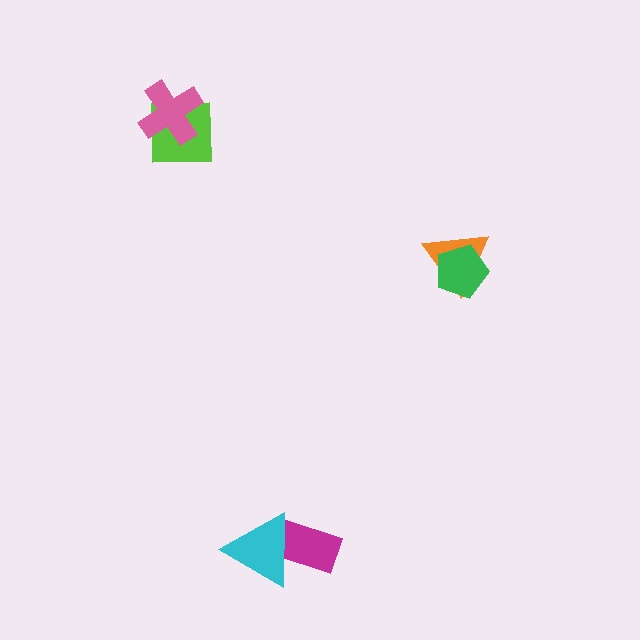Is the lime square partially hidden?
Yes, it is partially covered by another shape.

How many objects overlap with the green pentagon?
1 object overlaps with the green pentagon.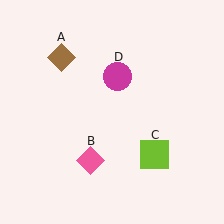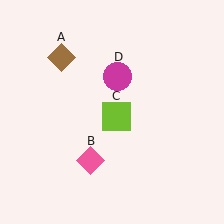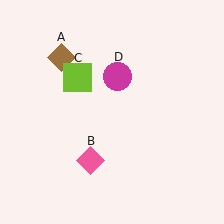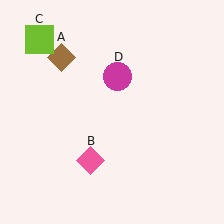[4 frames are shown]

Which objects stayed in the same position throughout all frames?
Brown diamond (object A) and pink diamond (object B) and magenta circle (object D) remained stationary.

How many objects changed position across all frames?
1 object changed position: lime square (object C).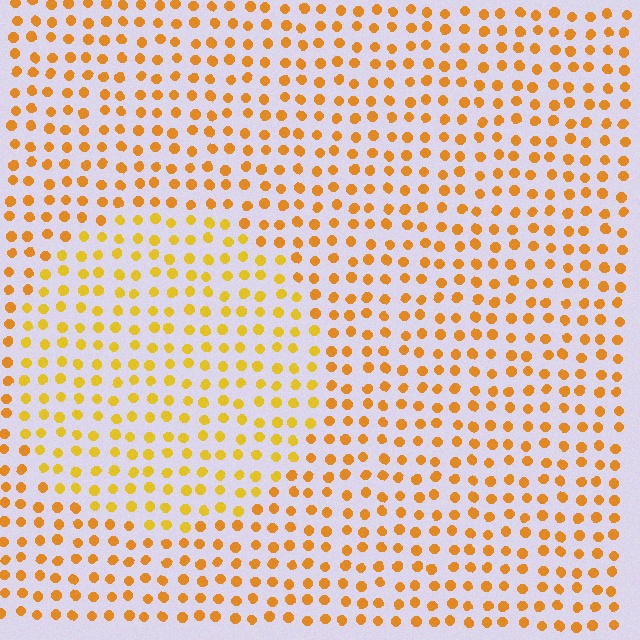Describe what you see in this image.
The image is filled with small orange elements in a uniform arrangement. A circle-shaped region is visible where the elements are tinted to a slightly different hue, forming a subtle color boundary.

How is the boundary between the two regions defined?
The boundary is defined purely by a slight shift in hue (about 18 degrees). Spacing, size, and orientation are identical on both sides.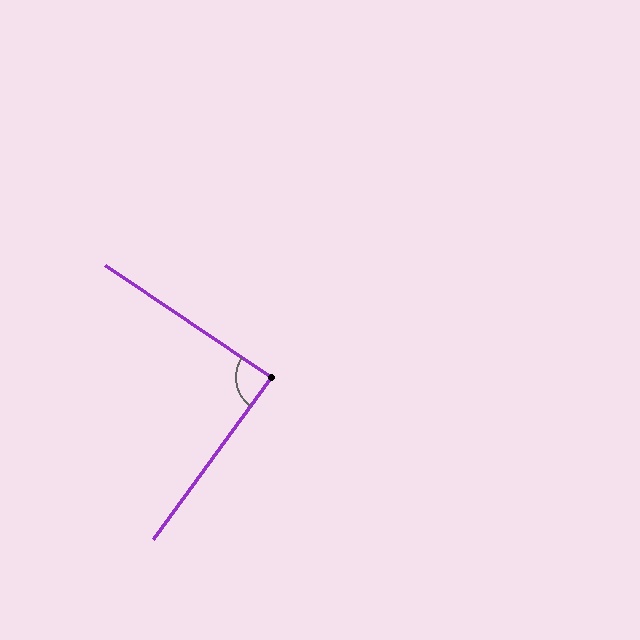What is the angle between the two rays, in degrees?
Approximately 88 degrees.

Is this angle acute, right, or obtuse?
It is approximately a right angle.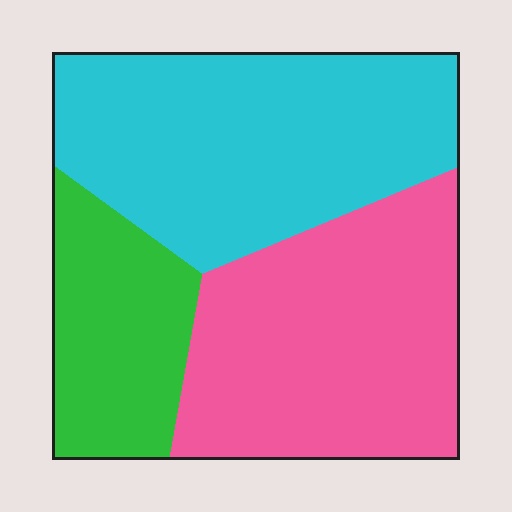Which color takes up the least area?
Green, at roughly 20%.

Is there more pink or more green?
Pink.